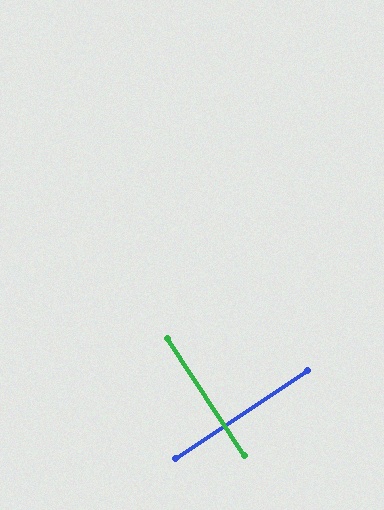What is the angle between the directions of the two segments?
Approximately 90 degrees.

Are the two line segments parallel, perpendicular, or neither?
Perpendicular — they meet at approximately 90°.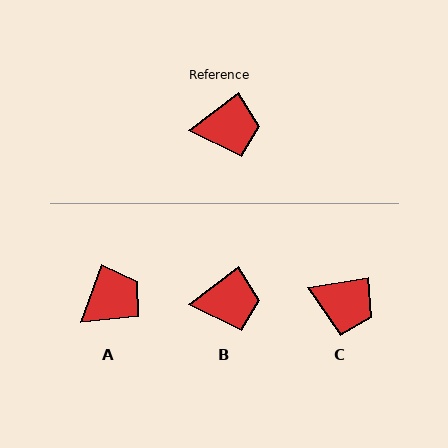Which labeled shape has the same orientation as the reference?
B.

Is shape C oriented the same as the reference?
No, it is off by about 29 degrees.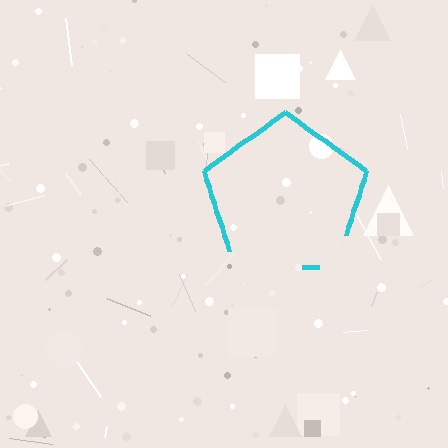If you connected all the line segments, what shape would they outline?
They would outline a pentagon.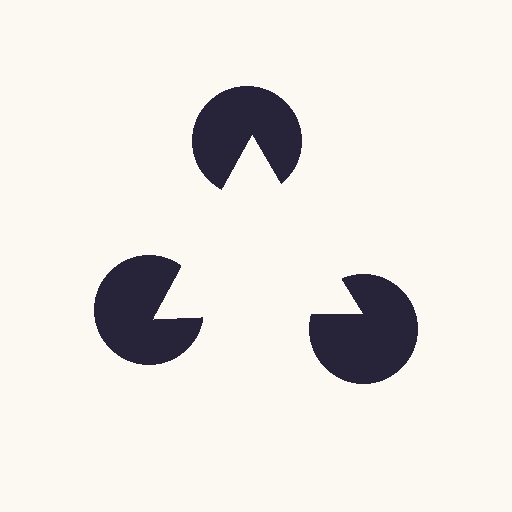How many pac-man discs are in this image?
There are 3 — one at each vertex of the illusory triangle.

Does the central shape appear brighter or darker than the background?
It typically appears slightly brighter than the background, even though no actual brightness change is drawn.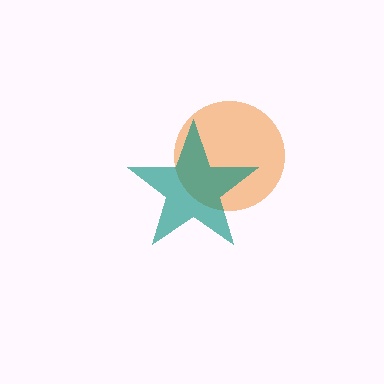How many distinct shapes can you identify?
There are 2 distinct shapes: an orange circle, a teal star.